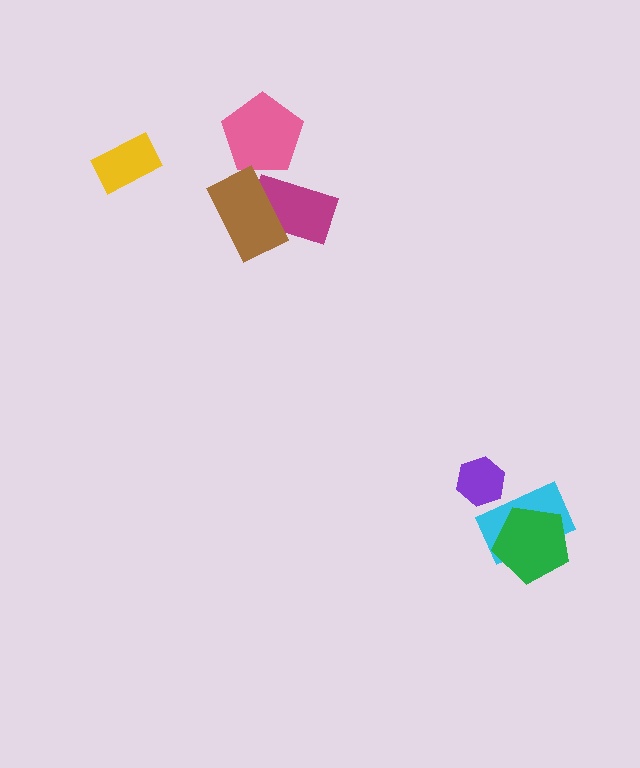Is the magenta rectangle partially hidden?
Yes, it is partially covered by another shape.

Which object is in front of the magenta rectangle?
The brown rectangle is in front of the magenta rectangle.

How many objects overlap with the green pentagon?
1 object overlaps with the green pentagon.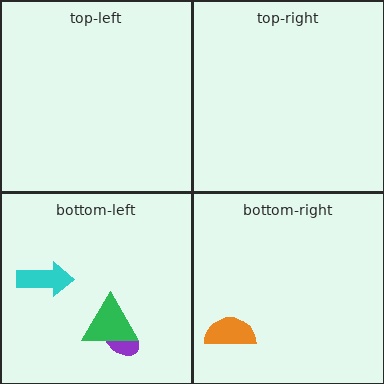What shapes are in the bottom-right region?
The orange semicircle.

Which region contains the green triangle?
The bottom-left region.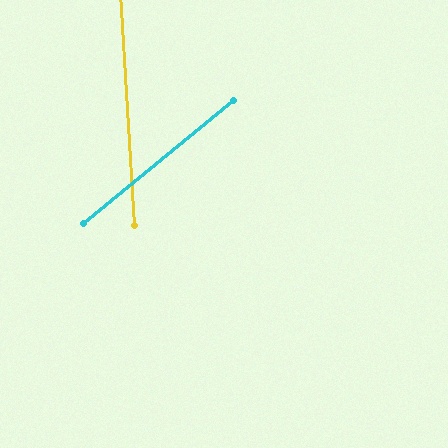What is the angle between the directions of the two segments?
Approximately 54 degrees.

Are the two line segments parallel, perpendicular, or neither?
Neither parallel nor perpendicular — they differ by about 54°.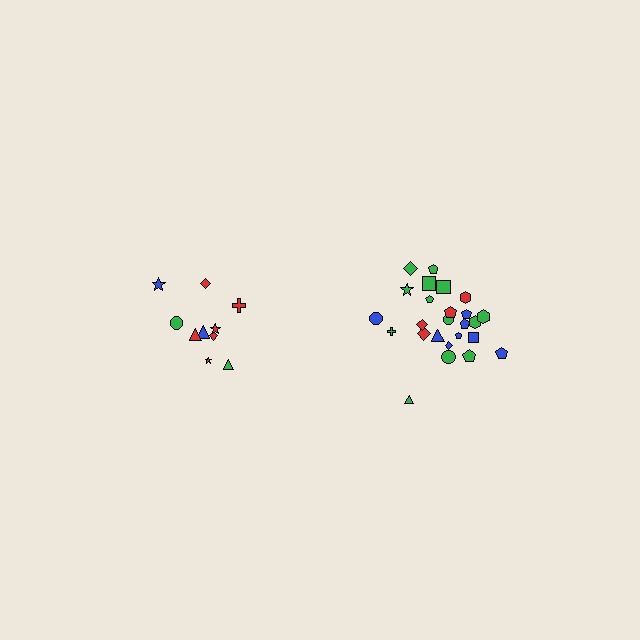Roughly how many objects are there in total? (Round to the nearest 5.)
Roughly 35 objects in total.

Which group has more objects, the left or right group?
The right group.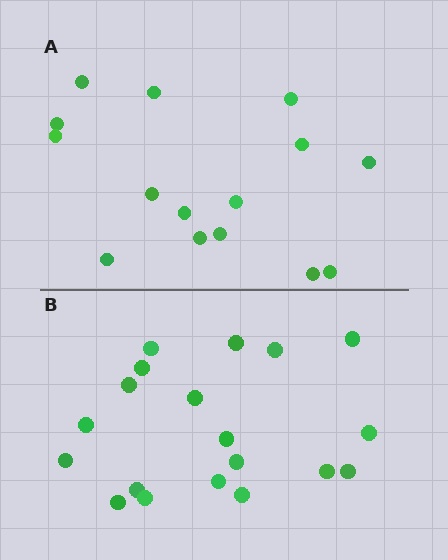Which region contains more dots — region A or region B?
Region B (the bottom region) has more dots.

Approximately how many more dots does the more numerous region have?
Region B has about 4 more dots than region A.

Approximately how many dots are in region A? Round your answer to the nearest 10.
About 20 dots. (The exact count is 15, which rounds to 20.)